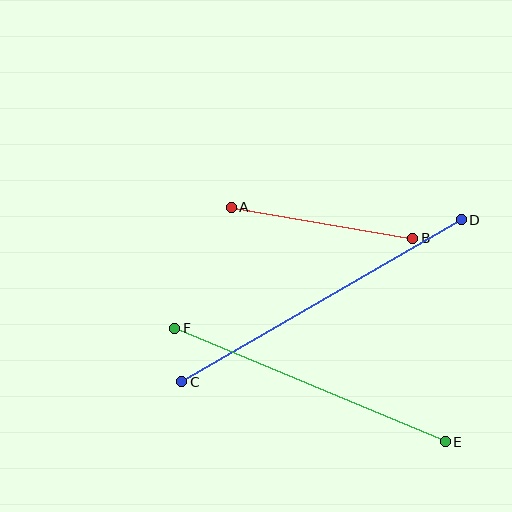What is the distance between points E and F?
The distance is approximately 293 pixels.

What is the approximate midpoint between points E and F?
The midpoint is at approximately (310, 385) pixels.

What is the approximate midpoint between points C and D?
The midpoint is at approximately (322, 301) pixels.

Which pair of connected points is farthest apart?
Points C and D are farthest apart.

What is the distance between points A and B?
The distance is approximately 184 pixels.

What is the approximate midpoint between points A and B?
The midpoint is at approximately (322, 223) pixels.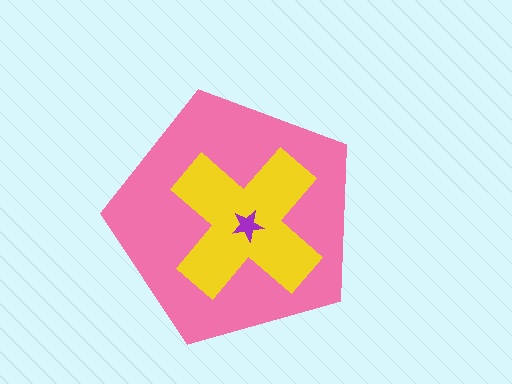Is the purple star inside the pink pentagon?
Yes.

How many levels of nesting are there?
3.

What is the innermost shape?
The purple star.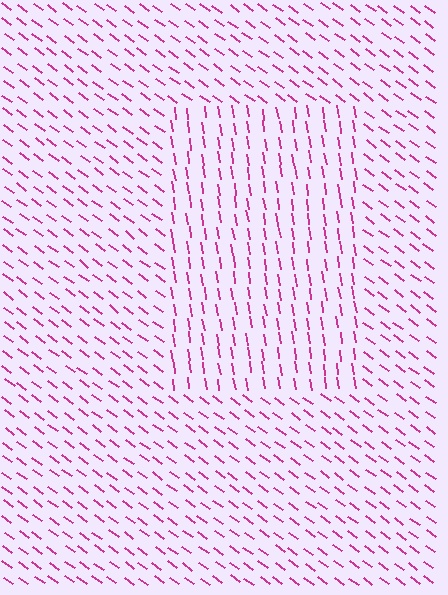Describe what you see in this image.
The image is filled with small magenta line segments. A rectangle region in the image has lines oriented differently from the surrounding lines, creating a visible texture boundary.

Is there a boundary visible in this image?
Yes, there is a texture boundary formed by a change in line orientation.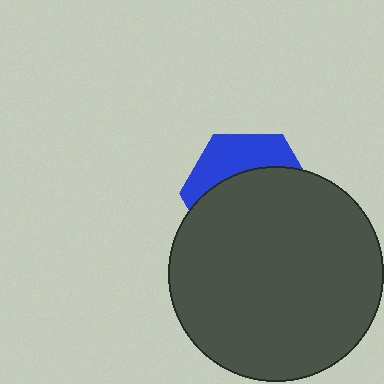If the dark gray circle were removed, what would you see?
You would see the complete blue hexagon.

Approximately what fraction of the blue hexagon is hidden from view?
Roughly 66% of the blue hexagon is hidden behind the dark gray circle.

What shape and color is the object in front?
The object in front is a dark gray circle.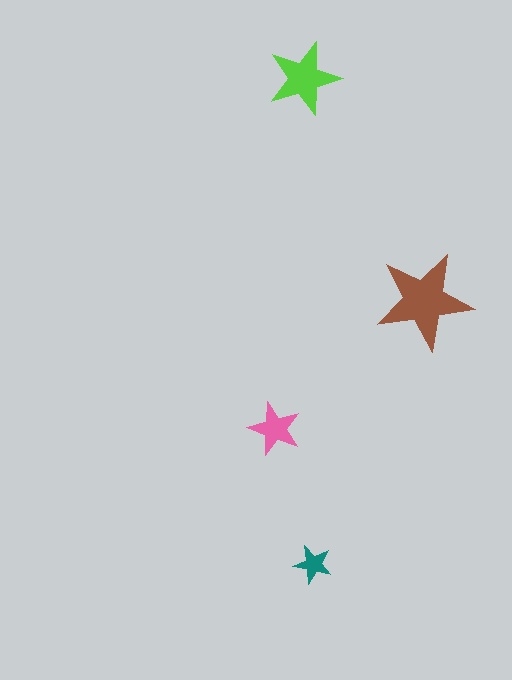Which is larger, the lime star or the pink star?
The lime one.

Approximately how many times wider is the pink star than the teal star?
About 1.5 times wider.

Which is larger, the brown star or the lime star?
The brown one.